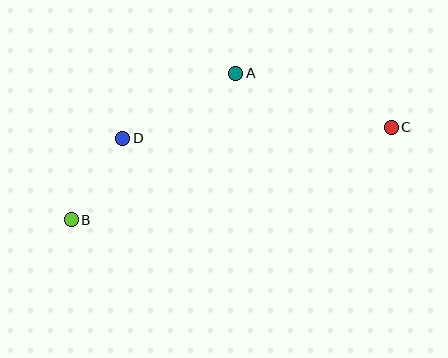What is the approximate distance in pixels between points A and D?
The distance between A and D is approximately 130 pixels.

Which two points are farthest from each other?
Points B and C are farthest from each other.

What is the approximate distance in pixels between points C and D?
The distance between C and D is approximately 269 pixels.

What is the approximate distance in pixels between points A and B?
The distance between A and B is approximately 220 pixels.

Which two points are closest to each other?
Points B and D are closest to each other.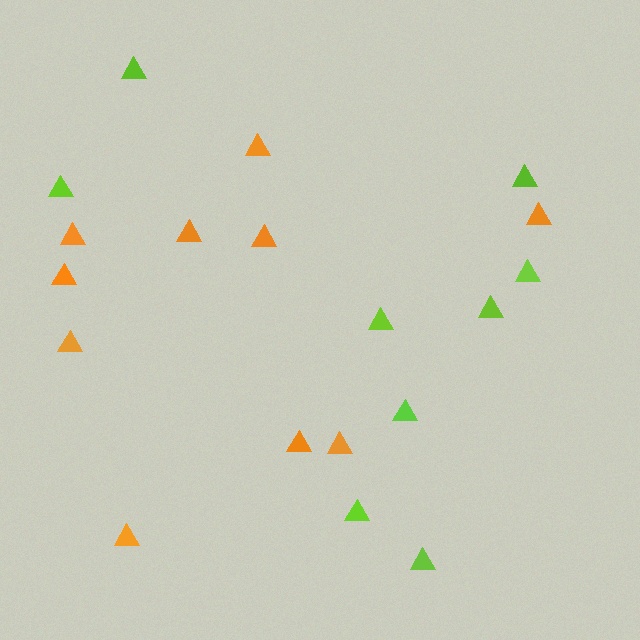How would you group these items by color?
There are 2 groups: one group of orange triangles (10) and one group of lime triangles (9).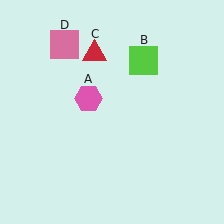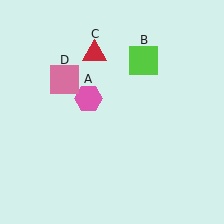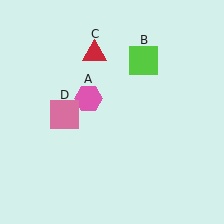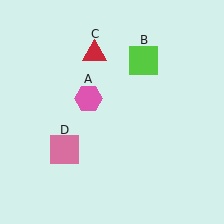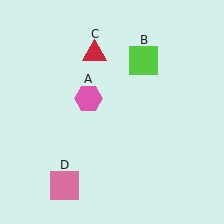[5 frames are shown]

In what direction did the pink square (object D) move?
The pink square (object D) moved down.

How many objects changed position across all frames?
1 object changed position: pink square (object D).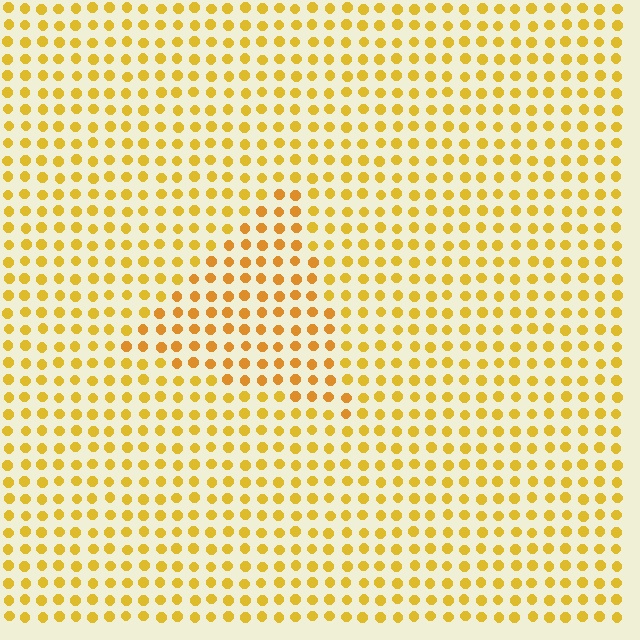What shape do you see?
I see a triangle.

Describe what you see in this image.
The image is filled with small yellow elements in a uniform arrangement. A triangle-shaped region is visible where the elements are tinted to a slightly different hue, forming a subtle color boundary.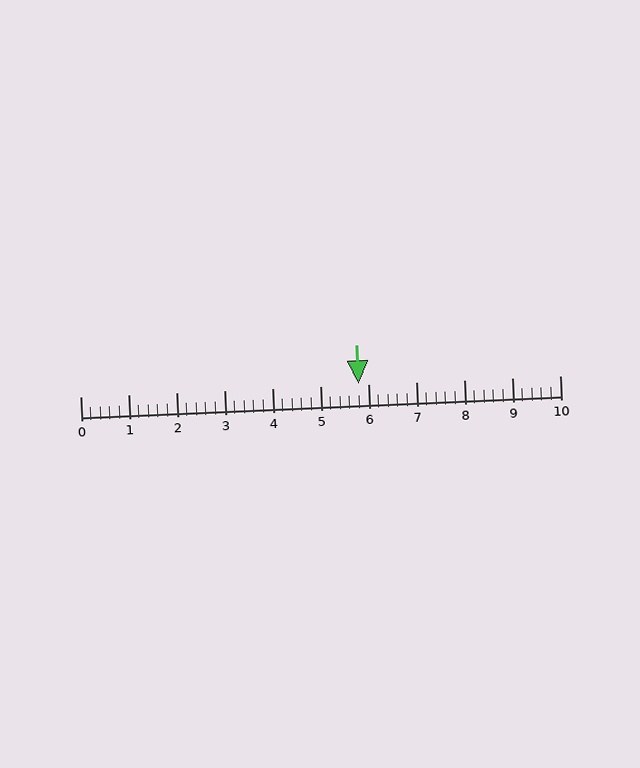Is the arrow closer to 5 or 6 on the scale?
The arrow is closer to 6.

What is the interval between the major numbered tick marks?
The major tick marks are spaced 1 units apart.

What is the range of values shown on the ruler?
The ruler shows values from 0 to 10.